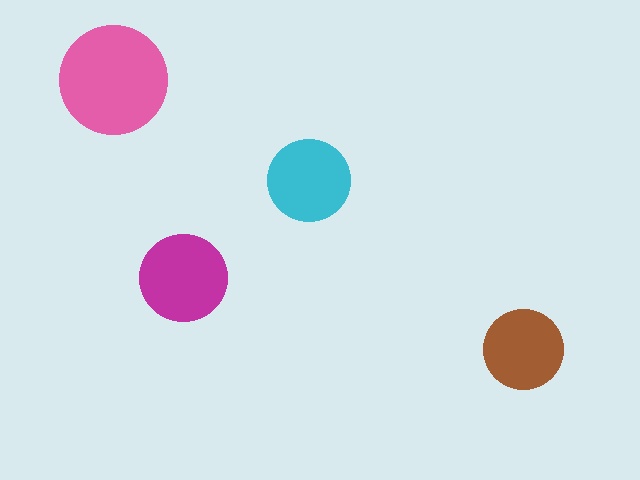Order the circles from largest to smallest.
the pink one, the magenta one, the cyan one, the brown one.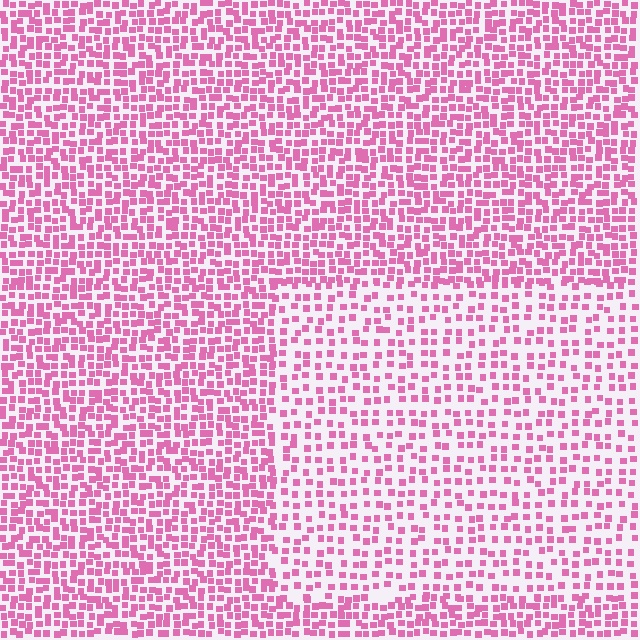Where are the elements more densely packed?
The elements are more densely packed outside the rectangle boundary.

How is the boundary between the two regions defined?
The boundary is defined by a change in element density (approximately 1.8x ratio). All elements are the same color, size, and shape.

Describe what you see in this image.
The image contains small pink elements arranged at two different densities. A rectangle-shaped region is visible where the elements are less densely packed than the surrounding area.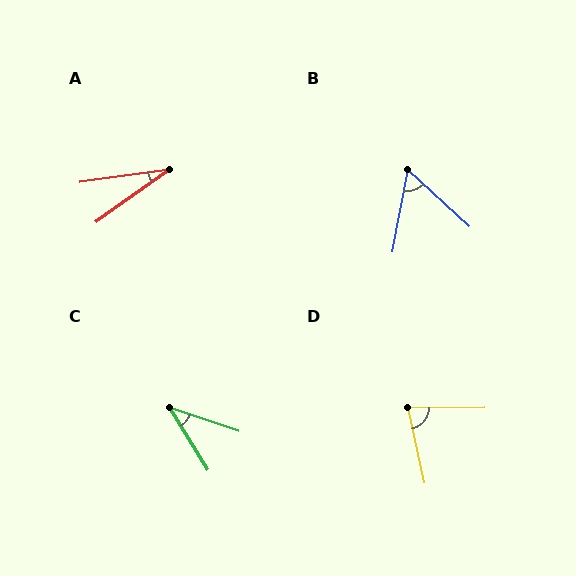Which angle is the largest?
D, at approximately 78 degrees.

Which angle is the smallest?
A, at approximately 28 degrees.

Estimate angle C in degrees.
Approximately 40 degrees.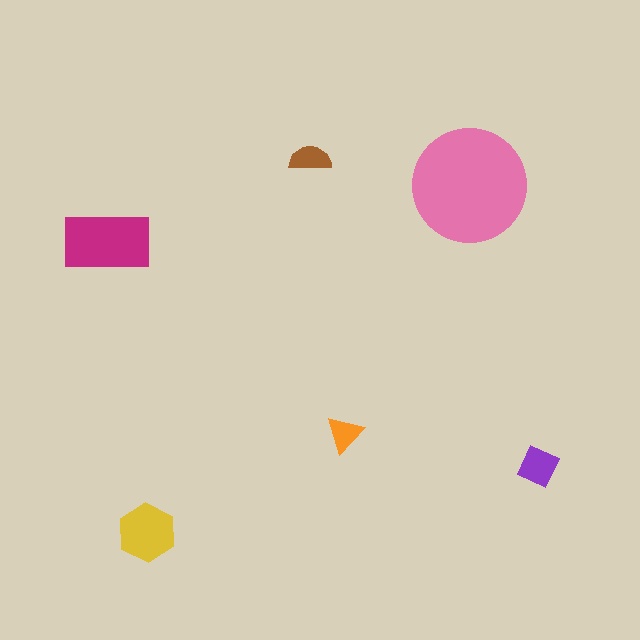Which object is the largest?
The pink circle.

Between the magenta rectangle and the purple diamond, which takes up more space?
The magenta rectangle.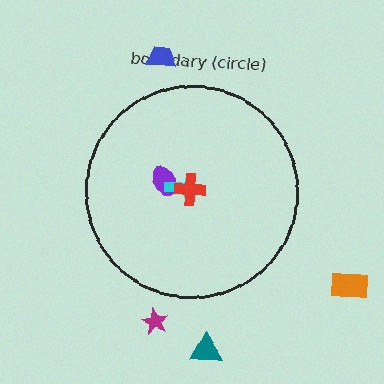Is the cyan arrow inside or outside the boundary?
Inside.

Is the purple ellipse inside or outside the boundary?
Inside.